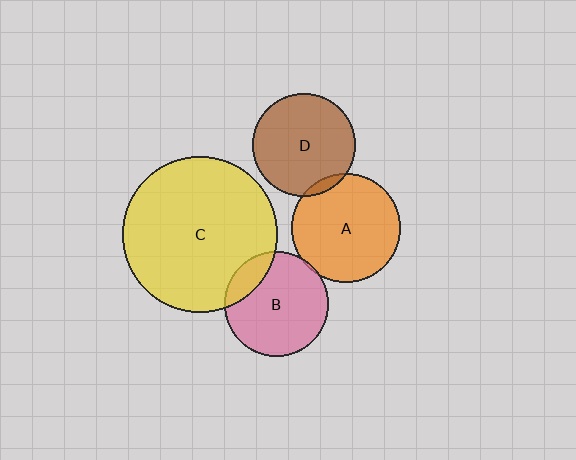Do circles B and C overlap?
Yes.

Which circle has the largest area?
Circle C (yellow).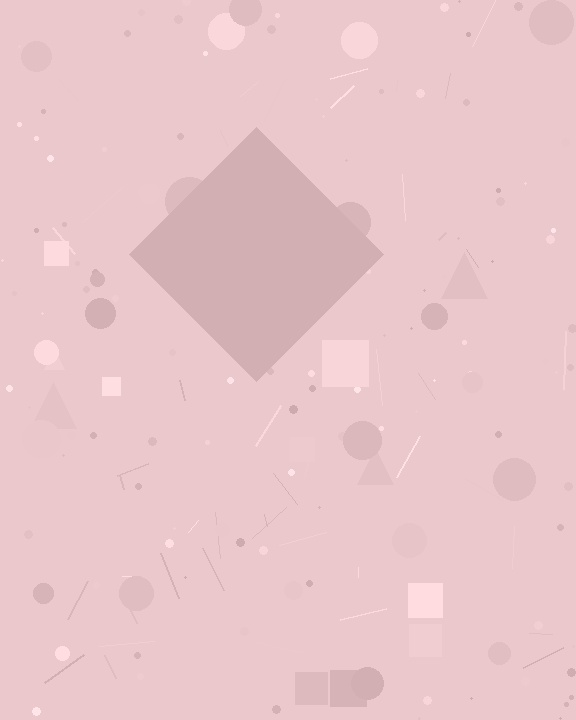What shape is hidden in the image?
A diamond is hidden in the image.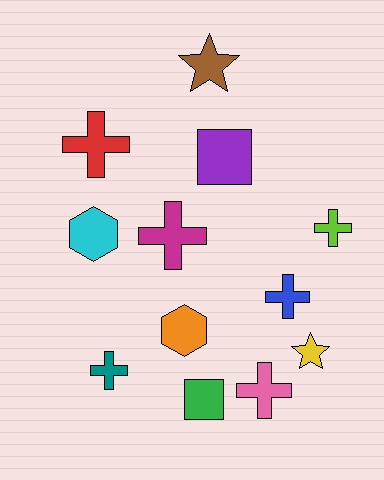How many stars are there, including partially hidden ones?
There are 2 stars.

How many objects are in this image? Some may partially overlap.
There are 12 objects.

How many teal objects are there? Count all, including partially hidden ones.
There is 1 teal object.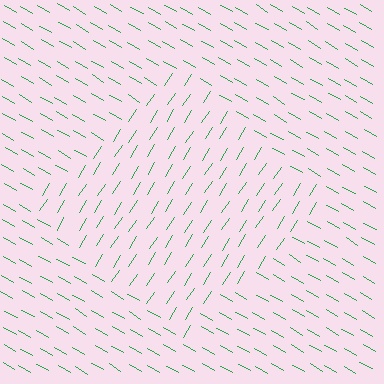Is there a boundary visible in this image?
Yes, there is a texture boundary formed by a change in line orientation.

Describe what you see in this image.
The image is filled with small green line segments. A diamond region in the image has lines oriented differently from the surrounding lines, creating a visible texture boundary.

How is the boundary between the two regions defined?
The boundary is defined purely by a change in line orientation (approximately 88 degrees difference). All lines are the same color and thickness.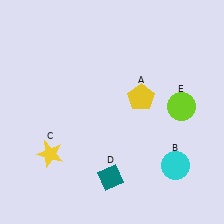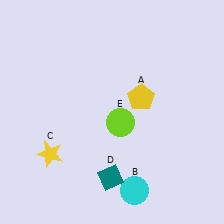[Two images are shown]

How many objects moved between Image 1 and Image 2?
2 objects moved between the two images.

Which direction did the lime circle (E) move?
The lime circle (E) moved left.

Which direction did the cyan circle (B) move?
The cyan circle (B) moved left.